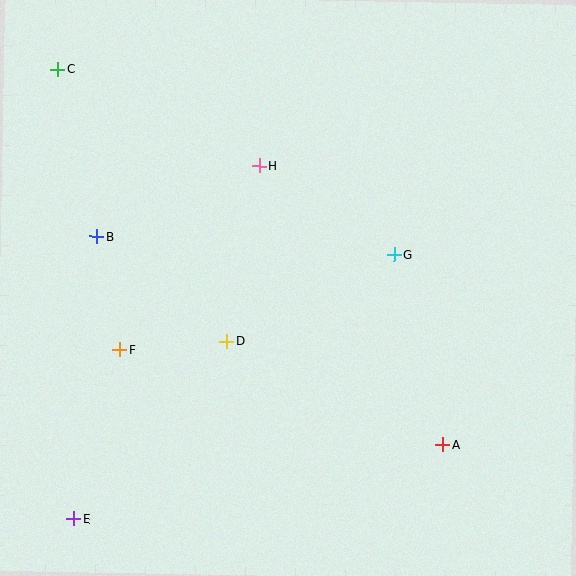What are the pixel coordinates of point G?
Point G is at (394, 255).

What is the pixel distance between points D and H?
The distance between D and H is 179 pixels.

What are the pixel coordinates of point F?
Point F is at (120, 350).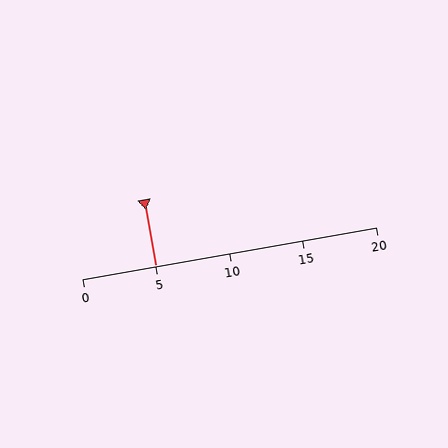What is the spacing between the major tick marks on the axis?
The major ticks are spaced 5 apart.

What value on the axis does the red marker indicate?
The marker indicates approximately 5.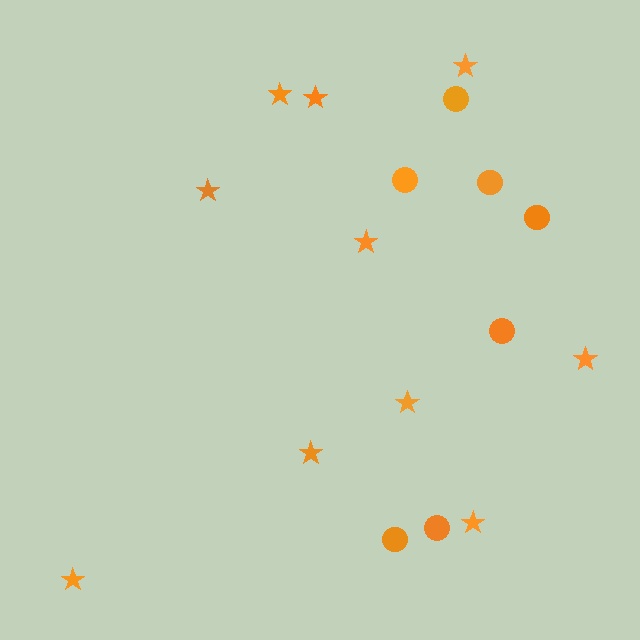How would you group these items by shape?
There are 2 groups: one group of stars (10) and one group of circles (7).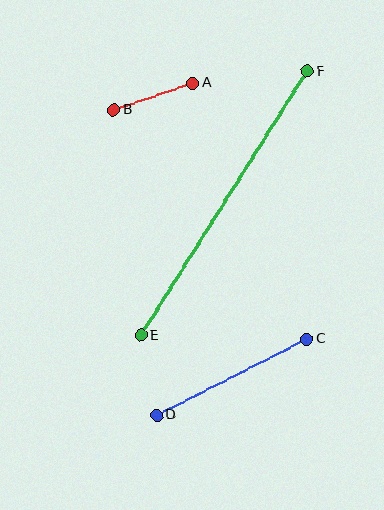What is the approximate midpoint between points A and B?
The midpoint is at approximately (153, 96) pixels.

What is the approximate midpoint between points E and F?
The midpoint is at approximately (224, 203) pixels.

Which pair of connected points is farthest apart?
Points E and F are farthest apart.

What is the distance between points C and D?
The distance is approximately 168 pixels.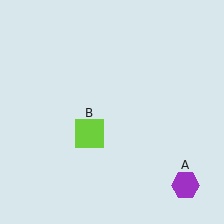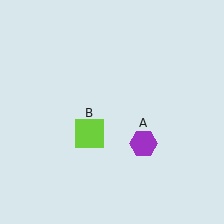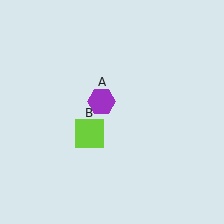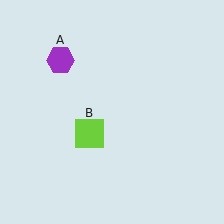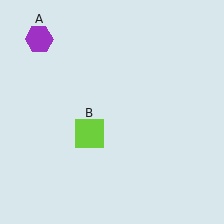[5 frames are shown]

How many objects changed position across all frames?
1 object changed position: purple hexagon (object A).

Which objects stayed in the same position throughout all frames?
Lime square (object B) remained stationary.